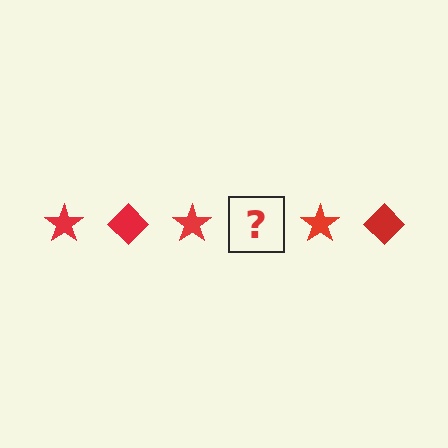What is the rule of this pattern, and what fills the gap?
The rule is that the pattern cycles through star, diamond shapes in red. The gap should be filled with a red diamond.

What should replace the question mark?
The question mark should be replaced with a red diamond.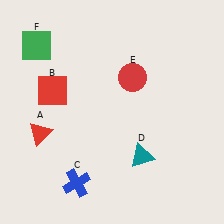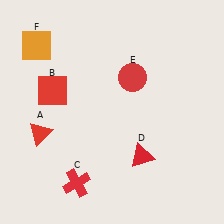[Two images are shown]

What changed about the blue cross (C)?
In Image 1, C is blue. In Image 2, it changed to red.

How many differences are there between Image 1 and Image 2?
There are 3 differences between the two images.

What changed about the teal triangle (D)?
In Image 1, D is teal. In Image 2, it changed to red.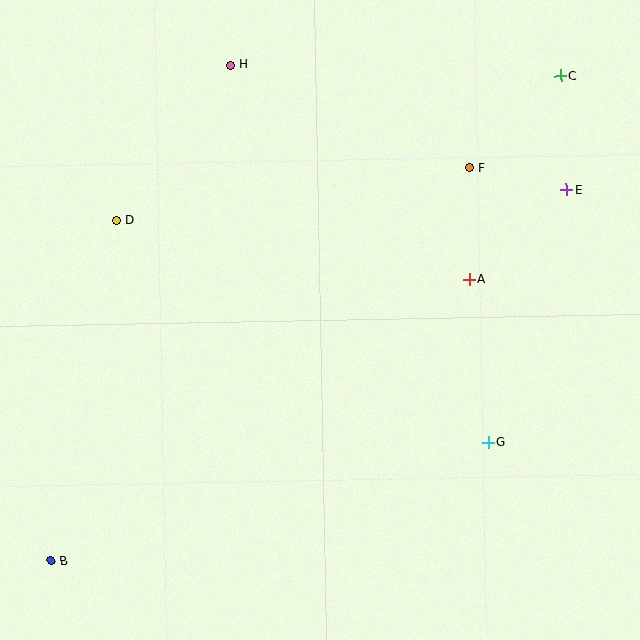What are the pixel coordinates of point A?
Point A is at (470, 279).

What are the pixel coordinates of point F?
Point F is at (470, 168).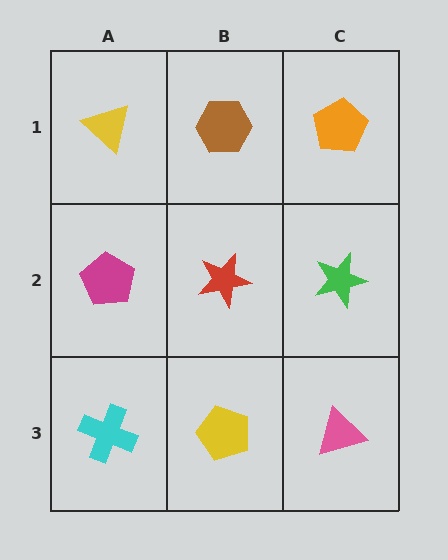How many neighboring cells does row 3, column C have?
2.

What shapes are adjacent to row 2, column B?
A brown hexagon (row 1, column B), a yellow pentagon (row 3, column B), a magenta pentagon (row 2, column A), a green star (row 2, column C).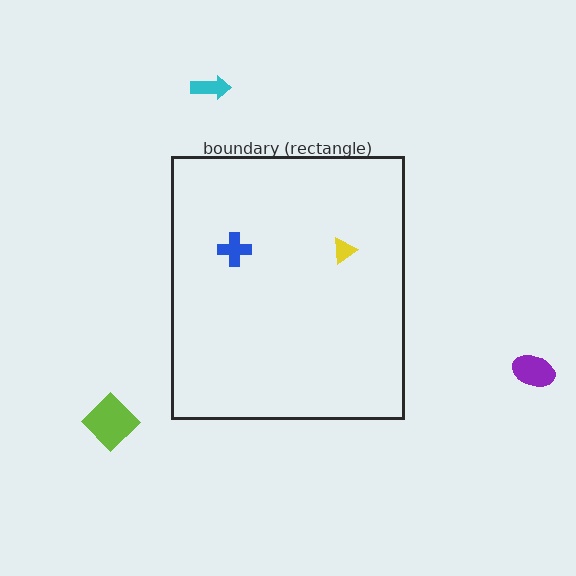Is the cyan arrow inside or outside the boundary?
Outside.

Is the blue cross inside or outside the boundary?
Inside.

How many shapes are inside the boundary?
2 inside, 3 outside.